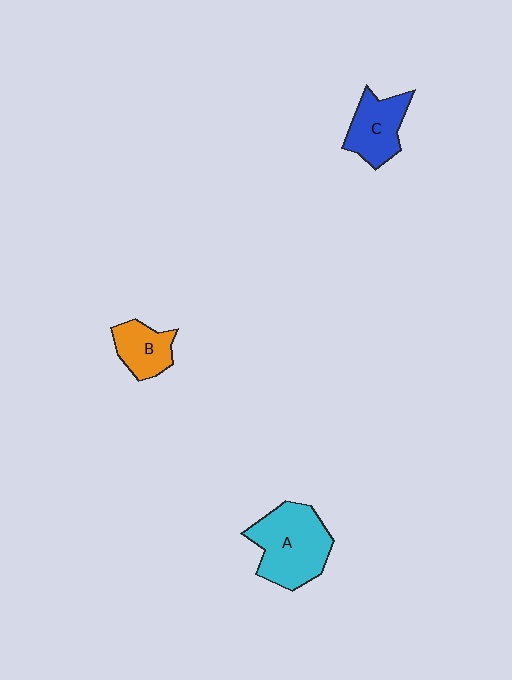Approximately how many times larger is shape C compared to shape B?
Approximately 1.2 times.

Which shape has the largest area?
Shape A (cyan).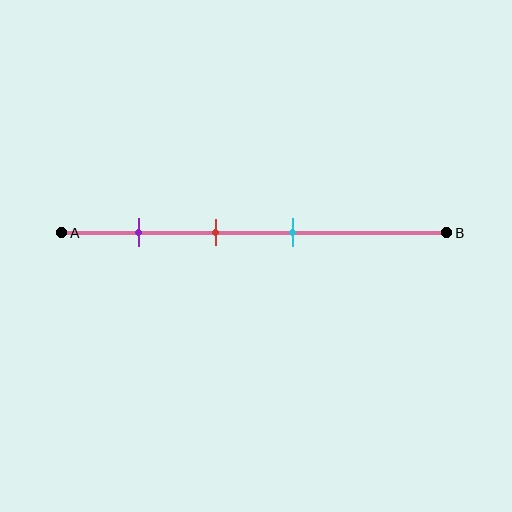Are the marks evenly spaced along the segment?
Yes, the marks are approximately evenly spaced.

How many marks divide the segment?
There are 3 marks dividing the segment.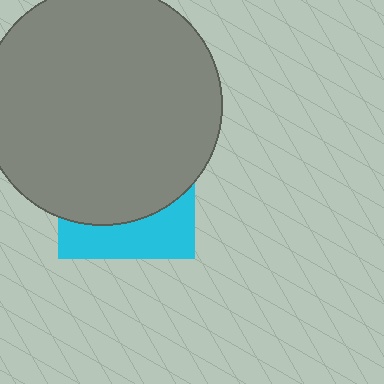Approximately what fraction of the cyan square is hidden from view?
Roughly 68% of the cyan square is hidden behind the gray circle.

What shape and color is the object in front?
The object in front is a gray circle.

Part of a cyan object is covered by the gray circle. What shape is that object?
It is a square.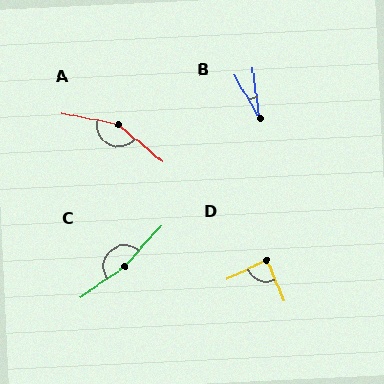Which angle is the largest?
C, at approximately 167 degrees.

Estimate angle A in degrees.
Approximately 151 degrees.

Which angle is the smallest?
B, at approximately 23 degrees.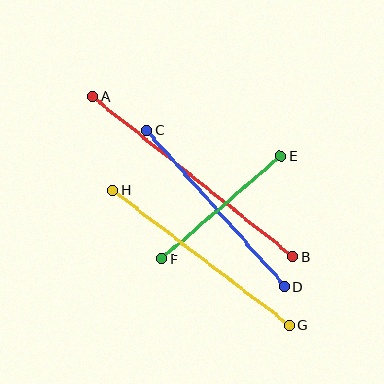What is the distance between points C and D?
The distance is approximately 208 pixels.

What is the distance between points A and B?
The distance is approximately 257 pixels.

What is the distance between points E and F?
The distance is approximately 158 pixels.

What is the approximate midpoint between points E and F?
The midpoint is at approximately (221, 207) pixels.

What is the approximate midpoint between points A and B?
The midpoint is at approximately (193, 176) pixels.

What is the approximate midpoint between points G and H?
The midpoint is at approximately (201, 257) pixels.